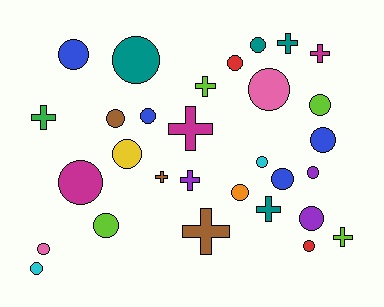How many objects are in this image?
There are 30 objects.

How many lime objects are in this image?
There are 4 lime objects.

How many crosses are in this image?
There are 10 crosses.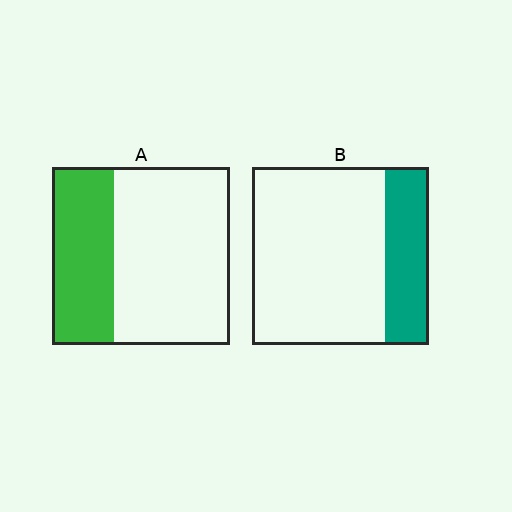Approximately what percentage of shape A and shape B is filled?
A is approximately 35% and B is approximately 25%.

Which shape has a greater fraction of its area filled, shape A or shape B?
Shape A.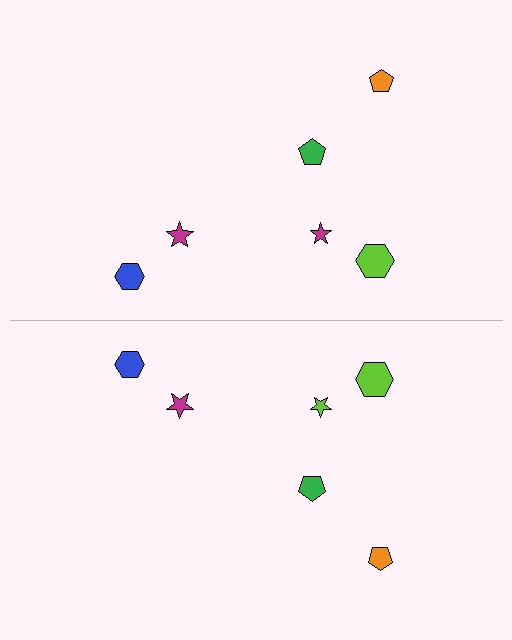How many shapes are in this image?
There are 12 shapes in this image.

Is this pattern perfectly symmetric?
No, the pattern is not perfectly symmetric. The lime star on the bottom side breaks the symmetry — its mirror counterpart is magenta.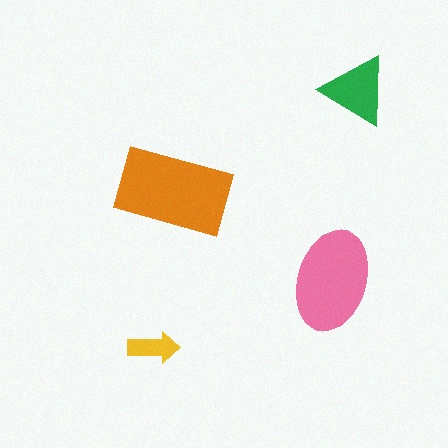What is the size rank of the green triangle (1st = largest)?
3rd.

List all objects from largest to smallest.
The orange rectangle, the pink ellipse, the green triangle, the yellow arrow.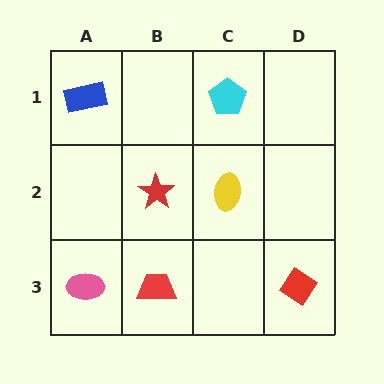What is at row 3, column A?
A pink ellipse.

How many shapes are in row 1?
2 shapes.